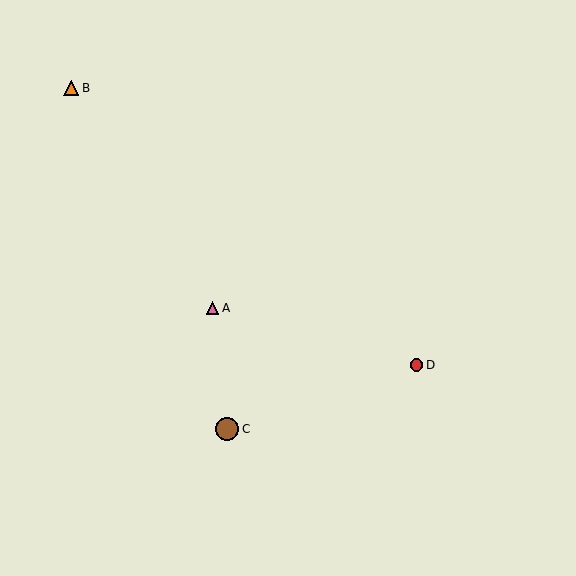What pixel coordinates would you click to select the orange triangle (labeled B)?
Click at (71, 88) to select the orange triangle B.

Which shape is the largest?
The brown circle (labeled C) is the largest.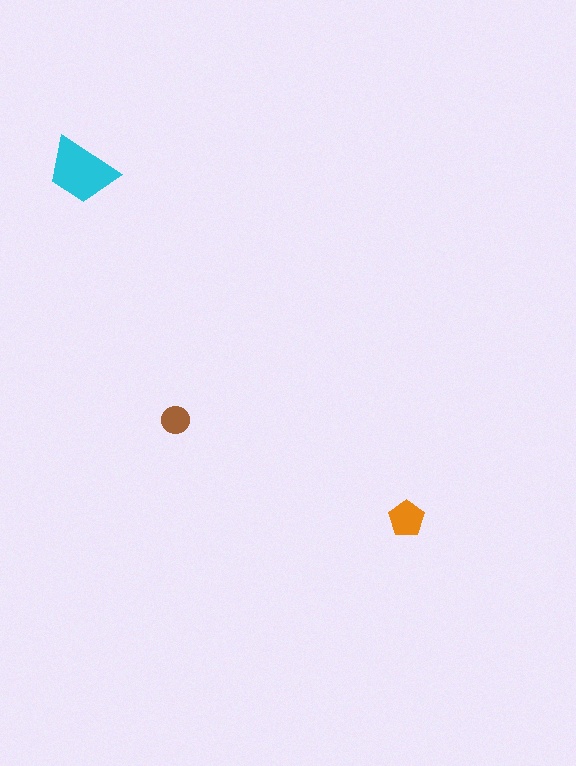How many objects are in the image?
There are 3 objects in the image.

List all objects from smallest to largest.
The brown circle, the orange pentagon, the cyan trapezoid.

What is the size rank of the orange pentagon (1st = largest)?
2nd.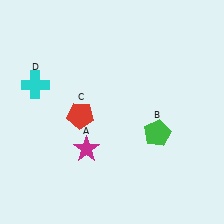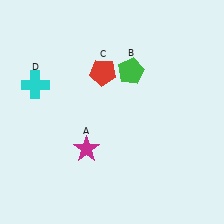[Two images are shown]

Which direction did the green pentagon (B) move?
The green pentagon (B) moved up.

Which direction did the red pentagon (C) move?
The red pentagon (C) moved up.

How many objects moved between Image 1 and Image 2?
2 objects moved between the two images.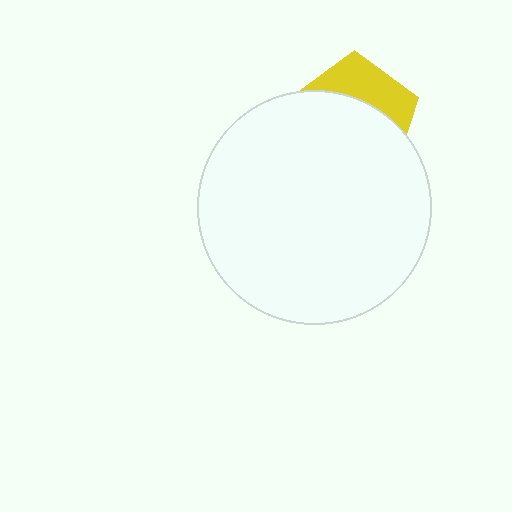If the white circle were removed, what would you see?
You would see the complete yellow pentagon.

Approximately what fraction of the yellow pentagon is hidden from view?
Roughly 66% of the yellow pentagon is hidden behind the white circle.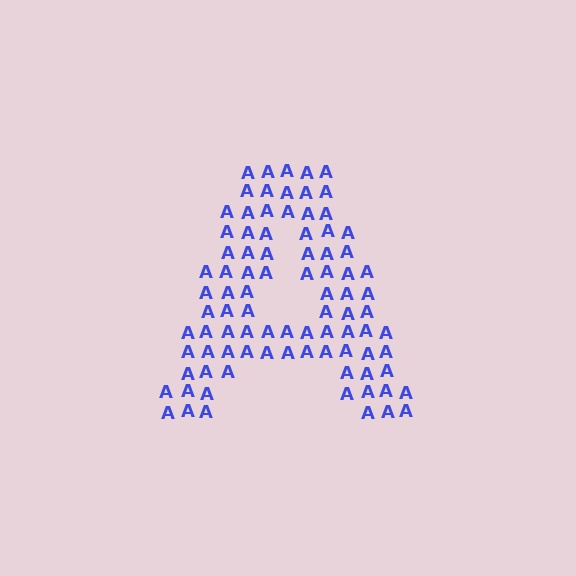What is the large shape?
The large shape is the letter A.